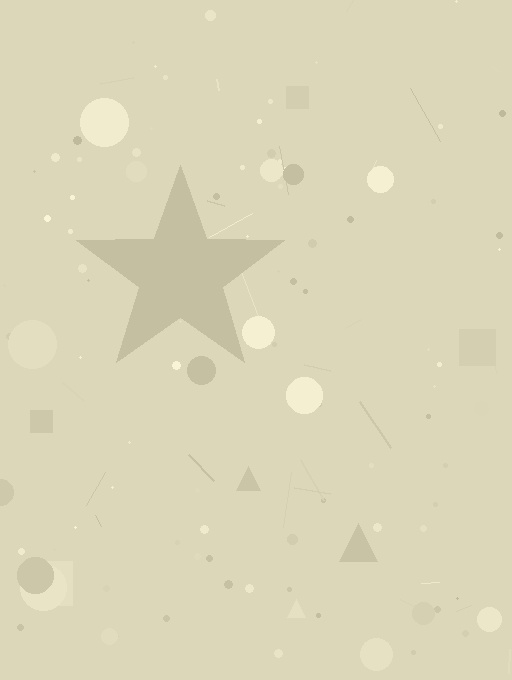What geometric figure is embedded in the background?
A star is embedded in the background.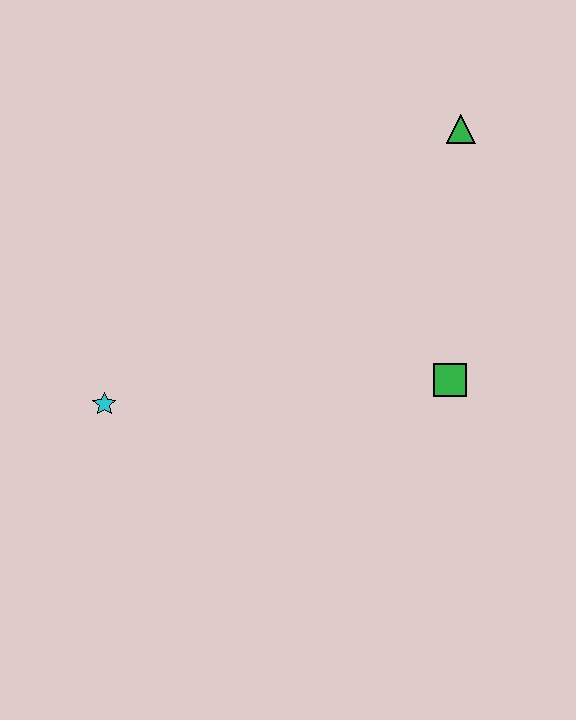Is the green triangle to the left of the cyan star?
No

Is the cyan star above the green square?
No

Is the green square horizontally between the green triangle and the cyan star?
Yes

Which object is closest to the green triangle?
The green square is closest to the green triangle.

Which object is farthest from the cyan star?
The green triangle is farthest from the cyan star.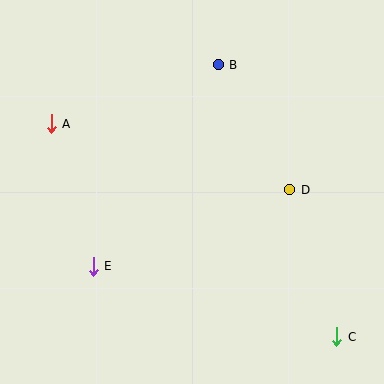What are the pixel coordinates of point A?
Point A is at (51, 124).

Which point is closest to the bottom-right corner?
Point C is closest to the bottom-right corner.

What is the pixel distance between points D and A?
The distance between D and A is 248 pixels.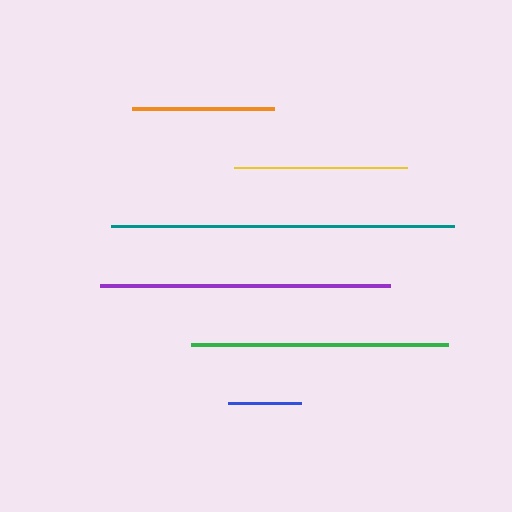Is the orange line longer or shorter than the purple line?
The purple line is longer than the orange line.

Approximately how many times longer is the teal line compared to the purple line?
The teal line is approximately 1.2 times the length of the purple line.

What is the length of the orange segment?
The orange segment is approximately 142 pixels long.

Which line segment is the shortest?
The blue line is the shortest at approximately 73 pixels.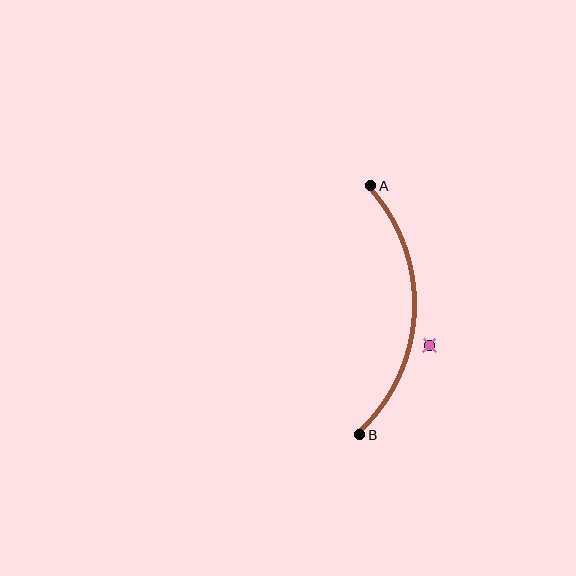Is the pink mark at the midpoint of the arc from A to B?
No — the pink mark does not lie on the arc at all. It sits slightly outside the curve.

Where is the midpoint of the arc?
The arc midpoint is the point on the curve farthest from the straight line joining A and B. It sits to the right of that line.